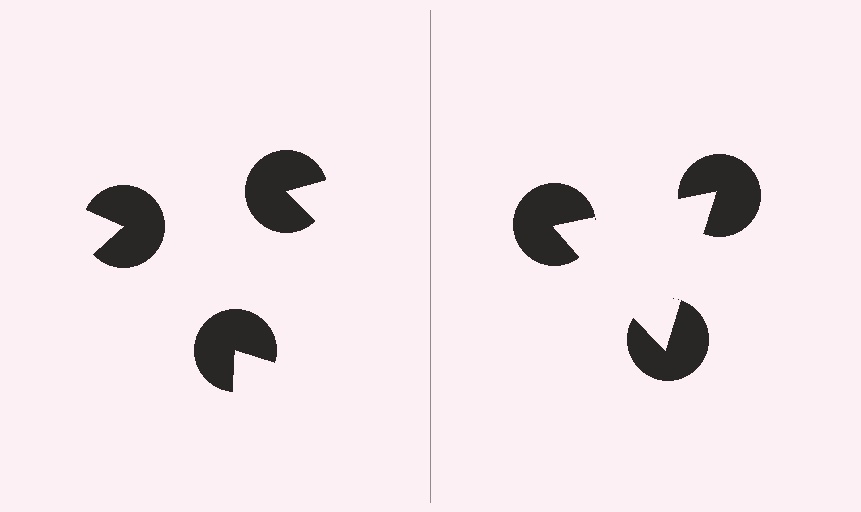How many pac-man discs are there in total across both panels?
6 — 3 on each side.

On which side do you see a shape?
An illusory triangle appears on the right side. On the left side the wedge cuts are rotated, so no coherent shape forms.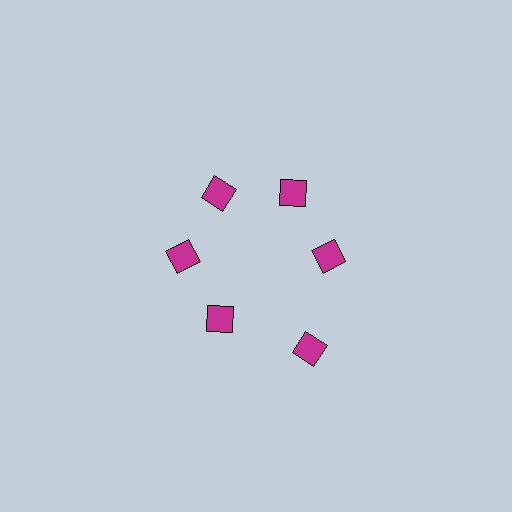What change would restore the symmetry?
The symmetry would be restored by moving it inward, back onto the ring so that all 6 diamonds sit at equal angles and equal distance from the center.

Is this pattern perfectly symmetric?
No. The 6 magenta diamonds are arranged in a ring, but one element near the 5 o'clock position is pushed outward from the center, breaking the 6-fold rotational symmetry.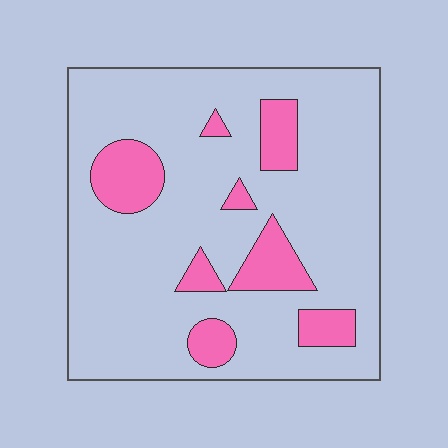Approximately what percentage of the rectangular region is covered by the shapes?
Approximately 20%.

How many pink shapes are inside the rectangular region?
8.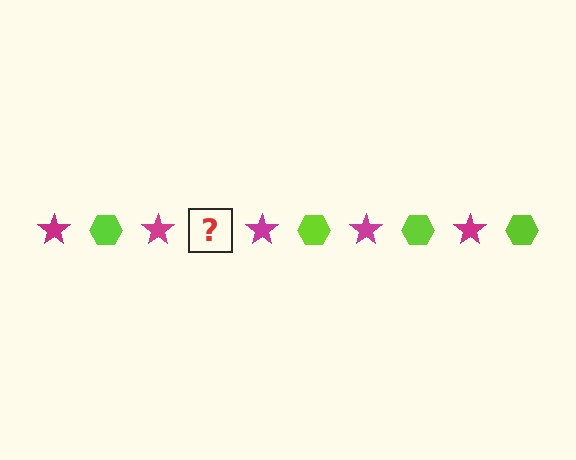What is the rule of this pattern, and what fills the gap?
The rule is that the pattern alternates between magenta star and lime hexagon. The gap should be filled with a lime hexagon.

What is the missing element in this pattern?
The missing element is a lime hexagon.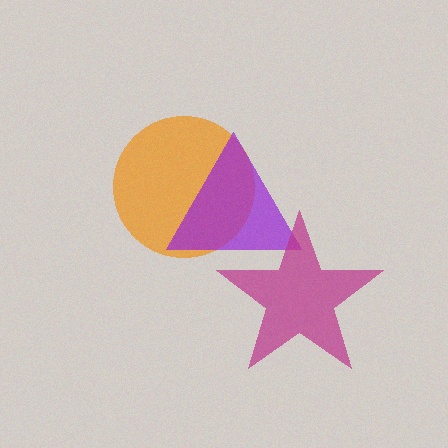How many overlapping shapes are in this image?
There are 3 overlapping shapes in the image.